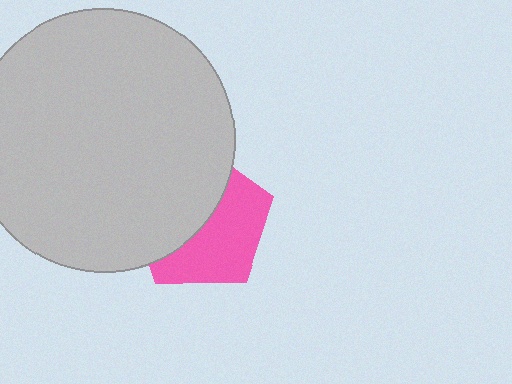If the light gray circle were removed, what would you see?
You would see the complete pink pentagon.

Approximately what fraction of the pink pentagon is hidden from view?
Roughly 50% of the pink pentagon is hidden behind the light gray circle.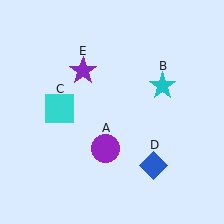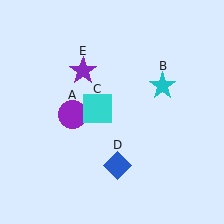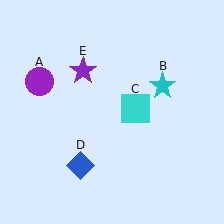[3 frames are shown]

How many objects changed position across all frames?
3 objects changed position: purple circle (object A), cyan square (object C), blue diamond (object D).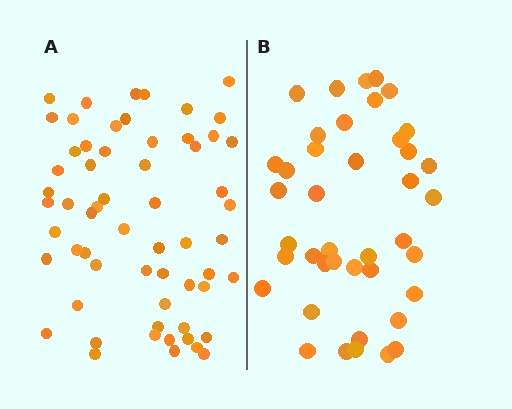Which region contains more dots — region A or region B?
Region A (the left region) has more dots.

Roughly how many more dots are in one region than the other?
Region A has approximately 20 more dots than region B.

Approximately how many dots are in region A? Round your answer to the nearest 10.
About 60 dots.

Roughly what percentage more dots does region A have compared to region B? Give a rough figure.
About 45% more.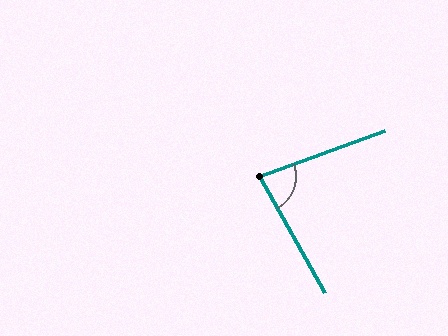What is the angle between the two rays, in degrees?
Approximately 81 degrees.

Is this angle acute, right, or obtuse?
It is acute.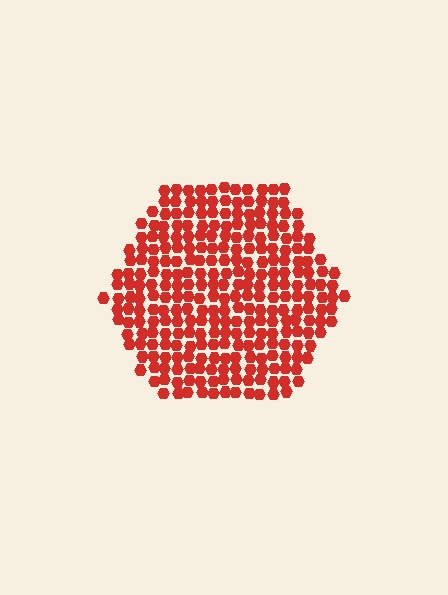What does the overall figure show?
The overall figure shows a hexagon.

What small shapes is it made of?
It is made of small hexagons.